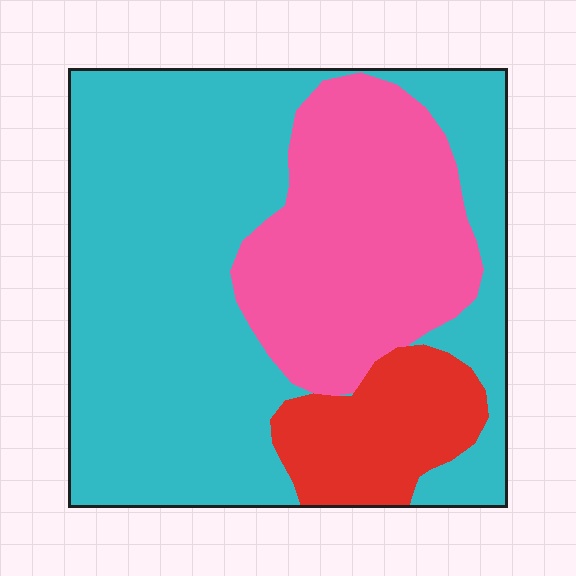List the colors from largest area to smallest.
From largest to smallest: cyan, pink, red.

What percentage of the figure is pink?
Pink covers around 30% of the figure.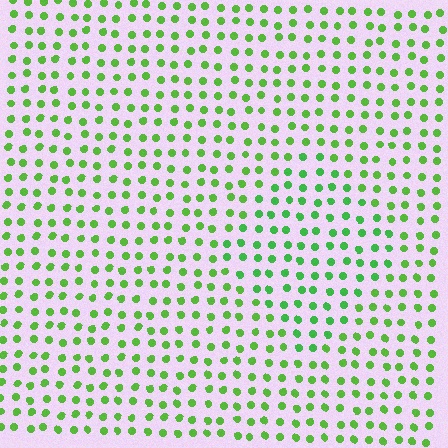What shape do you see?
I see a diamond.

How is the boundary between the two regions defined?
The boundary is defined purely by a slight shift in hue (about 19 degrees). Spacing, size, and orientation are identical on both sides.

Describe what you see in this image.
The image is filled with small lime elements in a uniform arrangement. A diamond-shaped region is visible where the elements are tinted to a slightly different hue, forming a subtle color boundary.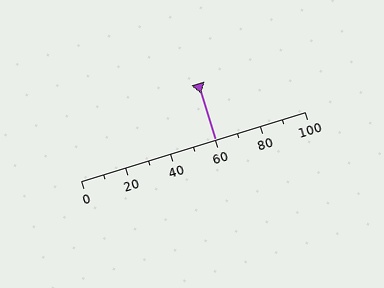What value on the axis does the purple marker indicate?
The marker indicates approximately 60.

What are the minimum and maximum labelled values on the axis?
The axis runs from 0 to 100.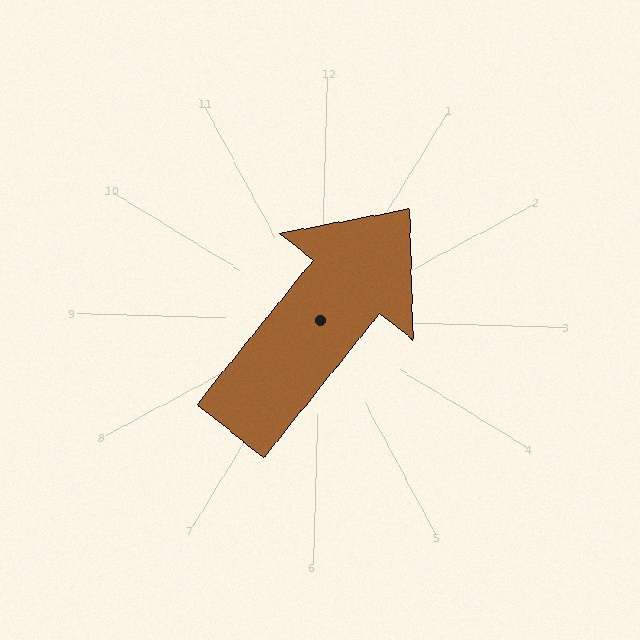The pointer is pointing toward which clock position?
Roughly 1 o'clock.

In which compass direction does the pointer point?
Northeast.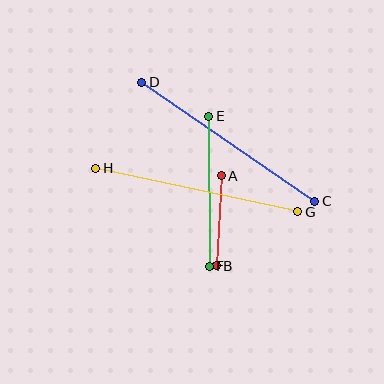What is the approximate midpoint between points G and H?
The midpoint is at approximately (197, 190) pixels.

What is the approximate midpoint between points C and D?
The midpoint is at approximately (228, 142) pixels.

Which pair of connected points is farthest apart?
Points C and D are farthest apart.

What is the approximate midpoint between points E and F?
The midpoint is at approximately (209, 191) pixels.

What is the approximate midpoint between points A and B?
The midpoint is at approximately (219, 221) pixels.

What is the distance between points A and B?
The distance is approximately 90 pixels.